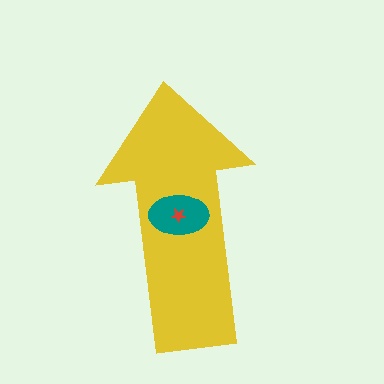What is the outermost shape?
The yellow arrow.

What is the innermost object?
The red star.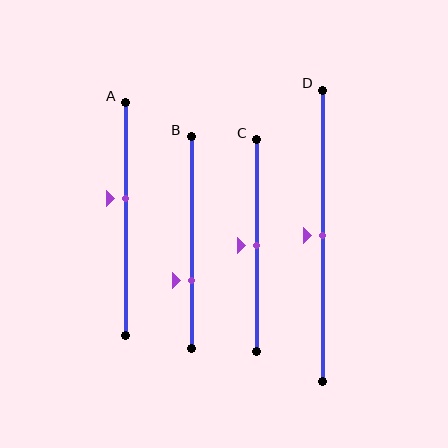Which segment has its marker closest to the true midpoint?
Segment C has its marker closest to the true midpoint.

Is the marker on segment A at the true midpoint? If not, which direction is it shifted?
No, the marker on segment A is shifted upward by about 9% of the segment length.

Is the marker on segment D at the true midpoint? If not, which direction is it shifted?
Yes, the marker on segment D is at the true midpoint.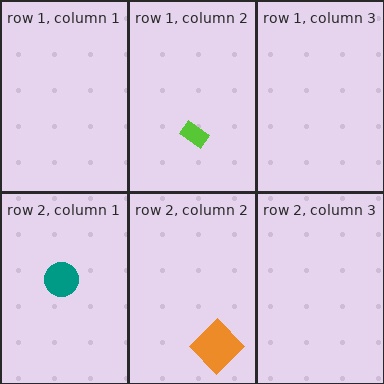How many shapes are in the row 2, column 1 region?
1.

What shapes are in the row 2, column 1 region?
The teal circle.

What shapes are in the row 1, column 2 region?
The lime rectangle.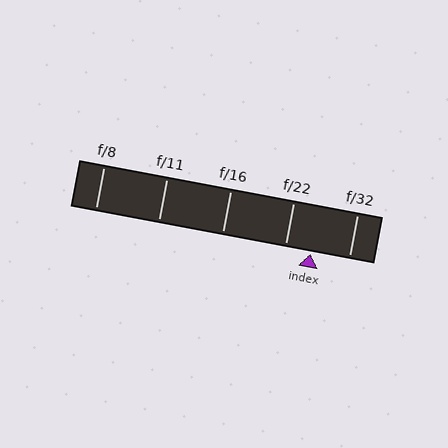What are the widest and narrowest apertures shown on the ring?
The widest aperture shown is f/8 and the narrowest is f/32.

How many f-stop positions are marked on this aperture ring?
There are 5 f-stop positions marked.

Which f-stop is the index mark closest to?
The index mark is closest to f/22.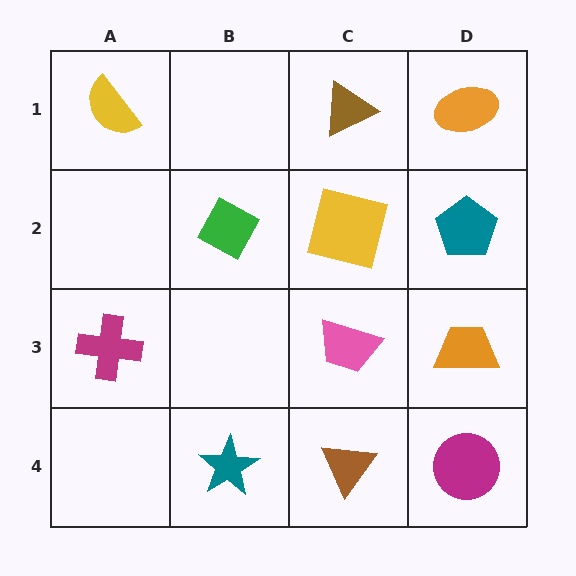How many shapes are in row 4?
3 shapes.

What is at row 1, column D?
An orange ellipse.